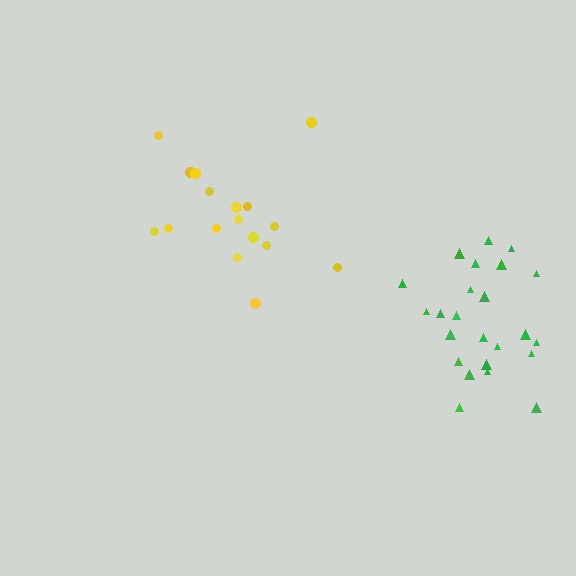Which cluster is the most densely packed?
Green.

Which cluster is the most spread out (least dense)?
Yellow.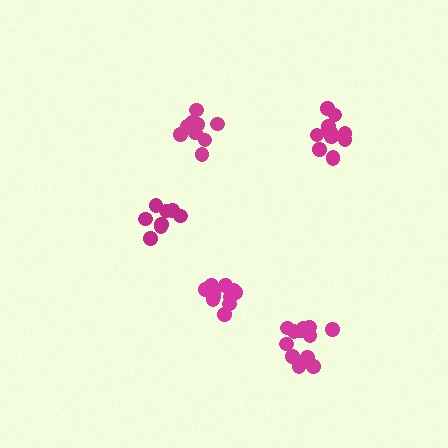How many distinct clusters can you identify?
There are 5 distinct clusters.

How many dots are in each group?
Group 1: 9 dots, Group 2: 12 dots, Group 3: 13 dots, Group 4: 13 dots, Group 5: 9 dots (56 total).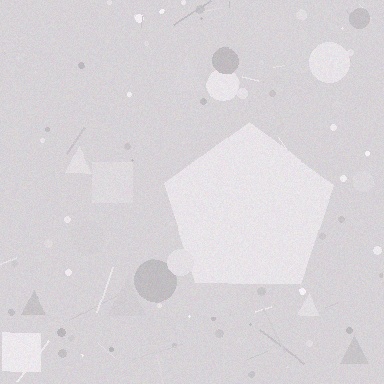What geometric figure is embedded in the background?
A pentagon is embedded in the background.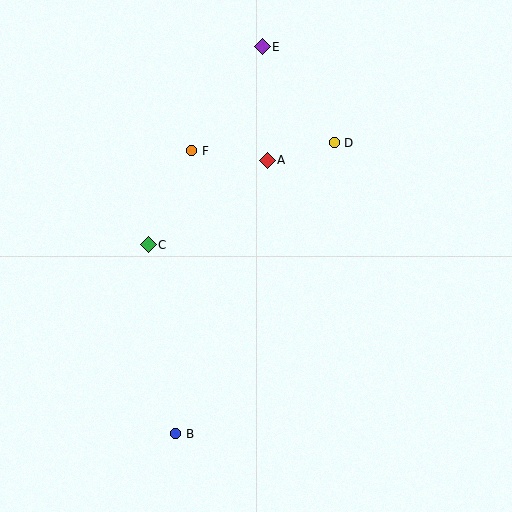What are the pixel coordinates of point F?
Point F is at (192, 151).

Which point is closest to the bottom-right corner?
Point B is closest to the bottom-right corner.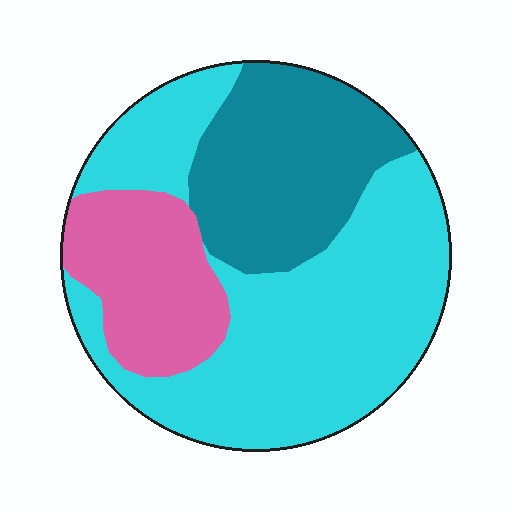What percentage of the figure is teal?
Teal covers roughly 25% of the figure.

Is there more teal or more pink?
Teal.